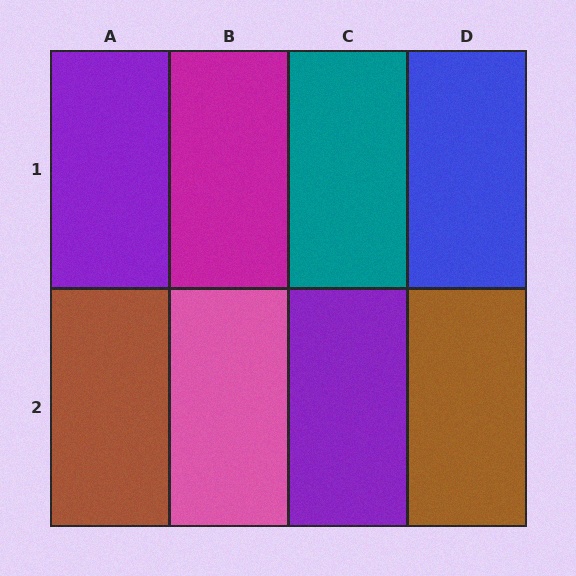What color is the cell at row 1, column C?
Teal.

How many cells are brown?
2 cells are brown.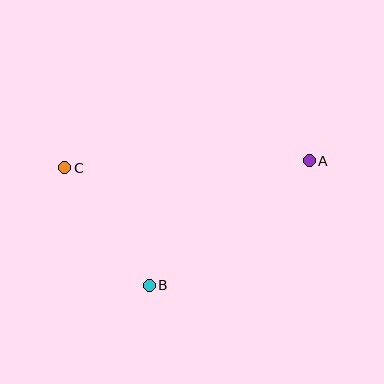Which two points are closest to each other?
Points B and C are closest to each other.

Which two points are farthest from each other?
Points A and C are farthest from each other.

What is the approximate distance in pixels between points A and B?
The distance between A and B is approximately 203 pixels.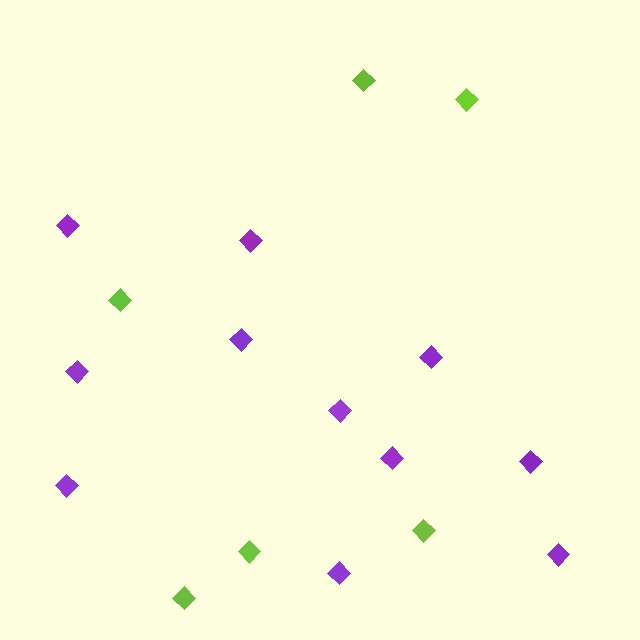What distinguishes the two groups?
There are 2 groups: one group of purple diamonds (11) and one group of lime diamonds (6).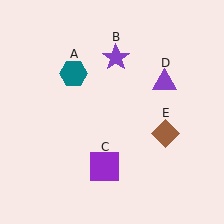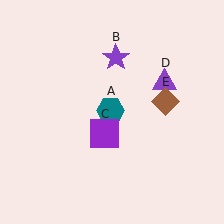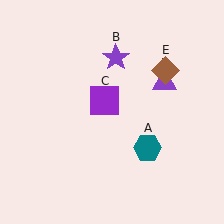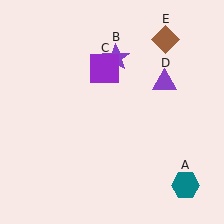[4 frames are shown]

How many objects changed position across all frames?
3 objects changed position: teal hexagon (object A), purple square (object C), brown diamond (object E).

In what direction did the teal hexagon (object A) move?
The teal hexagon (object A) moved down and to the right.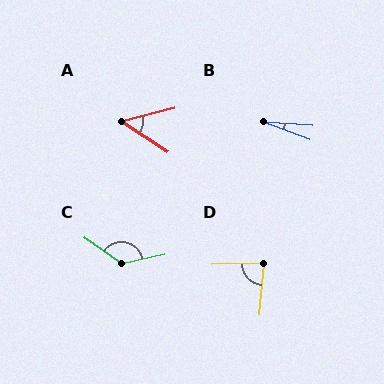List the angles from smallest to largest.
B (17°), A (48°), D (83°), C (133°).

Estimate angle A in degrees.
Approximately 48 degrees.